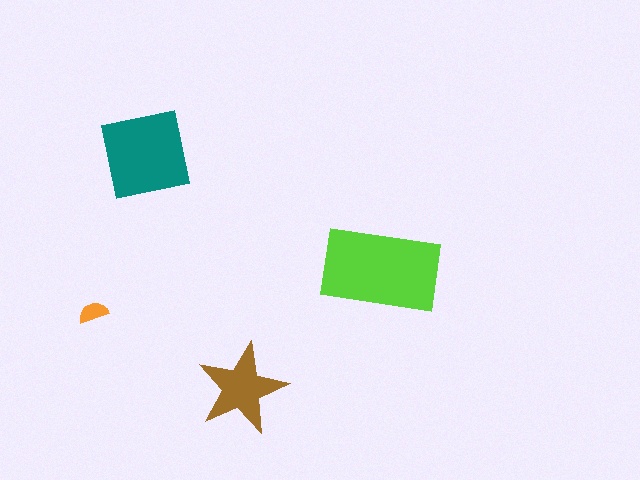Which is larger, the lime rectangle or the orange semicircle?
The lime rectangle.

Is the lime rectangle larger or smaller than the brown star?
Larger.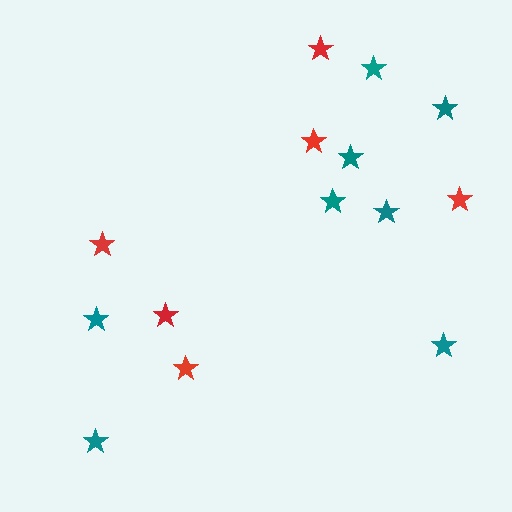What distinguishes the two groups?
There are 2 groups: one group of red stars (6) and one group of teal stars (8).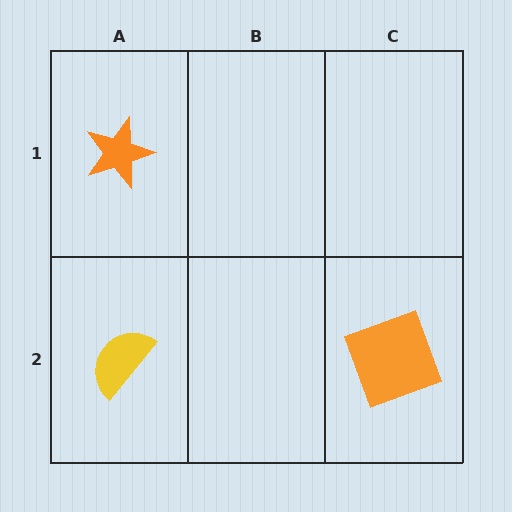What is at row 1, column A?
An orange star.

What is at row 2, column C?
An orange square.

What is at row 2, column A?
A yellow semicircle.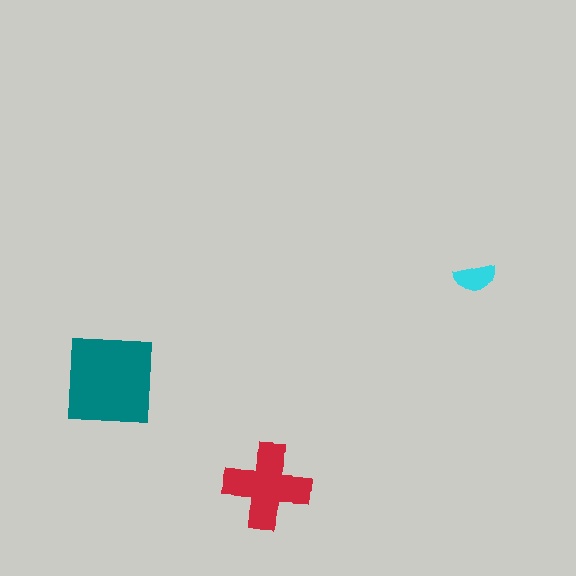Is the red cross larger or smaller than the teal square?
Smaller.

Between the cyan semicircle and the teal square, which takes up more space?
The teal square.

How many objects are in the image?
There are 3 objects in the image.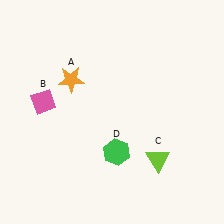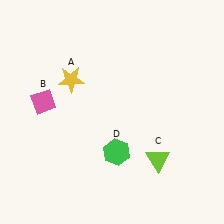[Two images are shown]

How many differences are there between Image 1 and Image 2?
There is 1 difference between the two images.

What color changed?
The star (A) changed from orange in Image 1 to yellow in Image 2.